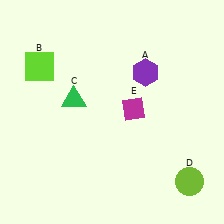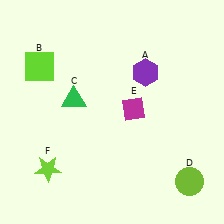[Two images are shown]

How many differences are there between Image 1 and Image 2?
There is 1 difference between the two images.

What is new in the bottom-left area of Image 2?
A lime star (F) was added in the bottom-left area of Image 2.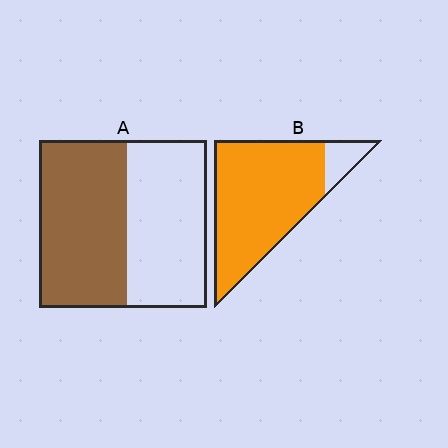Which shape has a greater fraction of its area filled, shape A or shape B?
Shape B.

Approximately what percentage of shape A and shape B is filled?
A is approximately 50% and B is approximately 90%.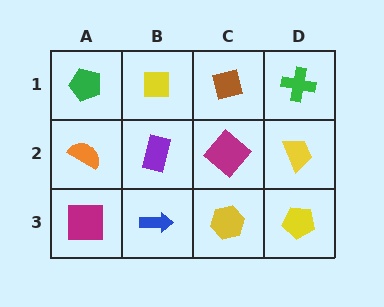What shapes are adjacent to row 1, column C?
A magenta diamond (row 2, column C), a yellow square (row 1, column B), a green cross (row 1, column D).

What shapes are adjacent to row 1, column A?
An orange semicircle (row 2, column A), a yellow square (row 1, column B).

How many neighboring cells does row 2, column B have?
4.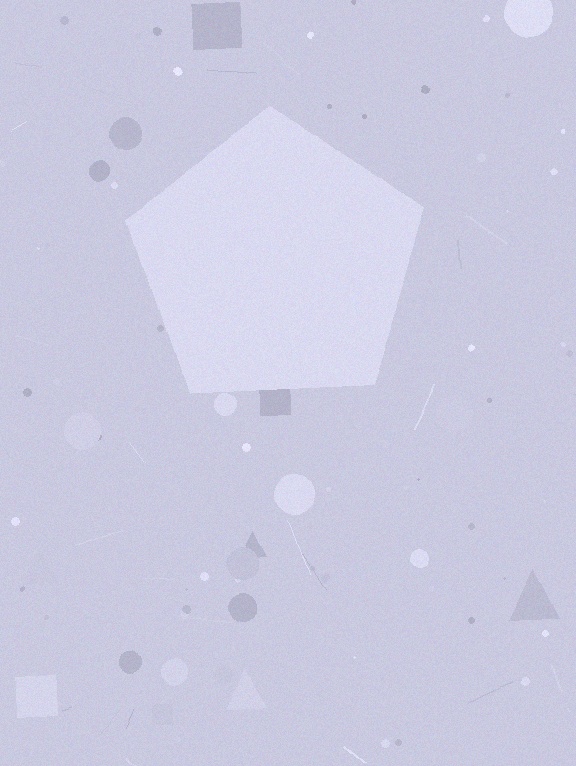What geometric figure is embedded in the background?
A pentagon is embedded in the background.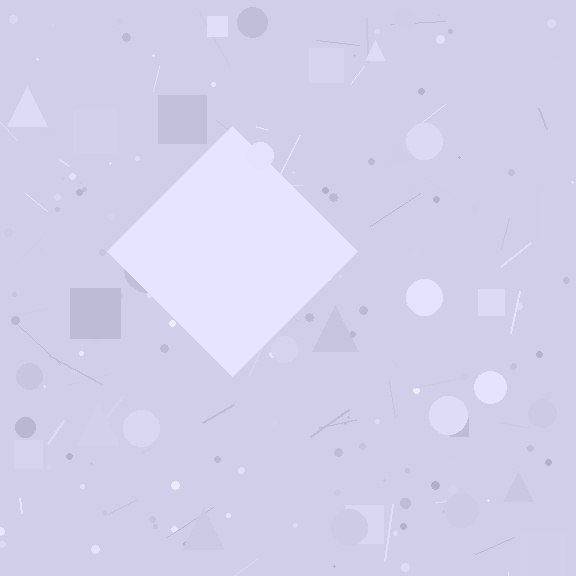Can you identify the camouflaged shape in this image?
The camouflaged shape is a diamond.